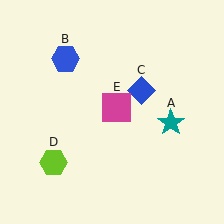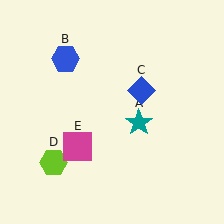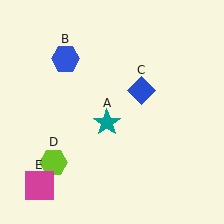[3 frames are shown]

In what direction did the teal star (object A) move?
The teal star (object A) moved left.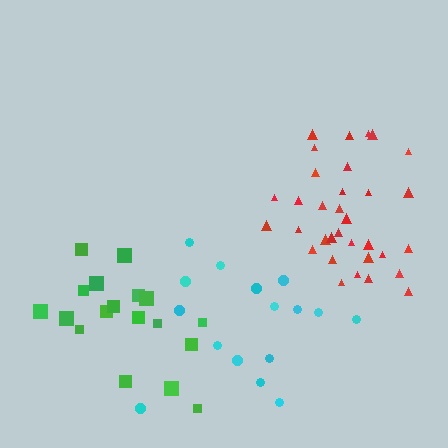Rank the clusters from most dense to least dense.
red, green, cyan.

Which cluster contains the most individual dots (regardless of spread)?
Red (33).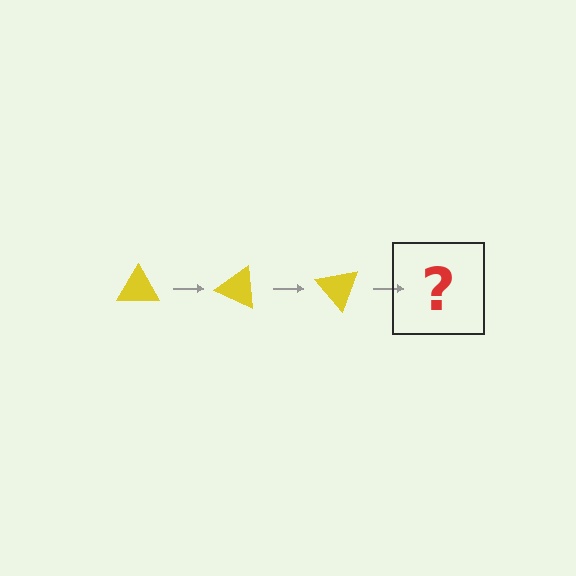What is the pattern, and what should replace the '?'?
The pattern is that the triangle rotates 25 degrees each step. The '?' should be a yellow triangle rotated 75 degrees.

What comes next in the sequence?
The next element should be a yellow triangle rotated 75 degrees.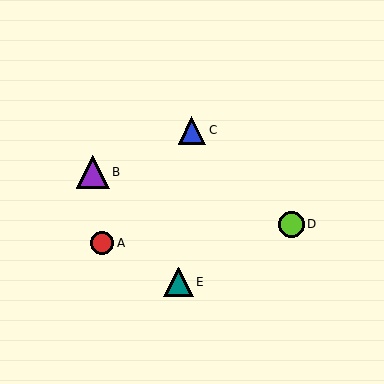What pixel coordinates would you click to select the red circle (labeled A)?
Click at (102, 243) to select the red circle A.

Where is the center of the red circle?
The center of the red circle is at (102, 243).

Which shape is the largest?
The purple triangle (labeled B) is the largest.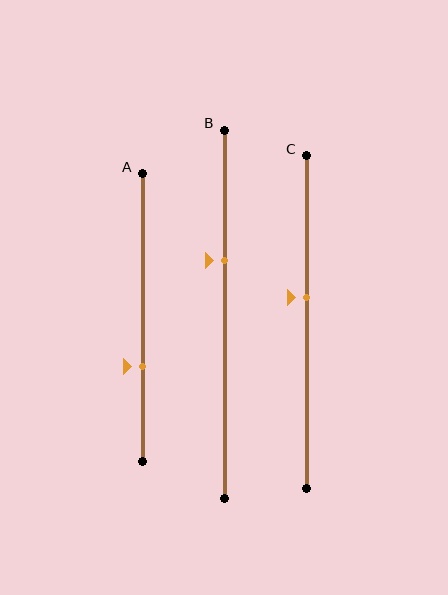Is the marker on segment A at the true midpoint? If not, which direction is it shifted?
No, the marker on segment A is shifted downward by about 17% of the segment length.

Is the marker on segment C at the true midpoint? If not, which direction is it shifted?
No, the marker on segment C is shifted upward by about 7% of the segment length.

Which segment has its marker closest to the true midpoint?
Segment C has its marker closest to the true midpoint.